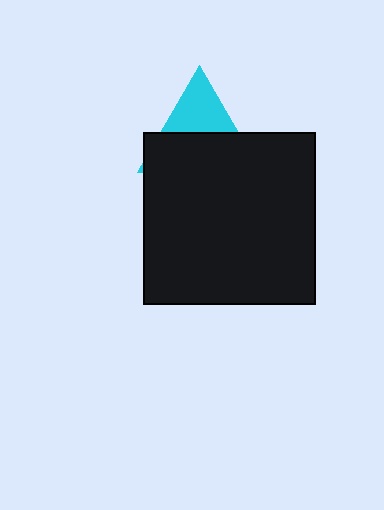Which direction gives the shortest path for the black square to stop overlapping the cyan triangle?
Moving down gives the shortest separation.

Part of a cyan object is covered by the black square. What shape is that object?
It is a triangle.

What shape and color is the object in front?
The object in front is a black square.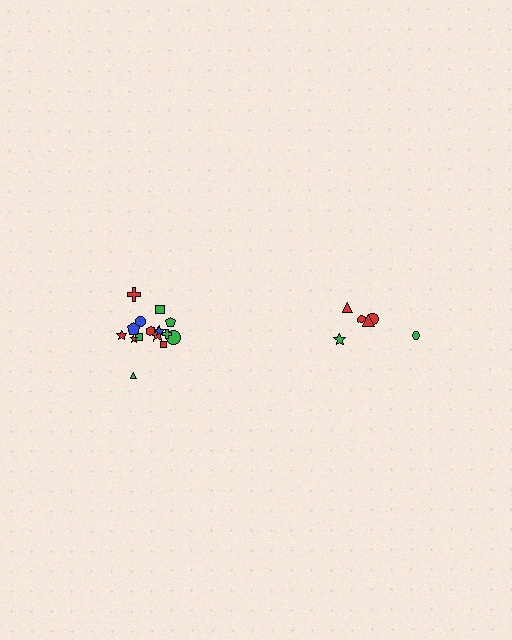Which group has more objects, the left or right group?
The left group.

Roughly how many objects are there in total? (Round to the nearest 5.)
Roughly 20 objects in total.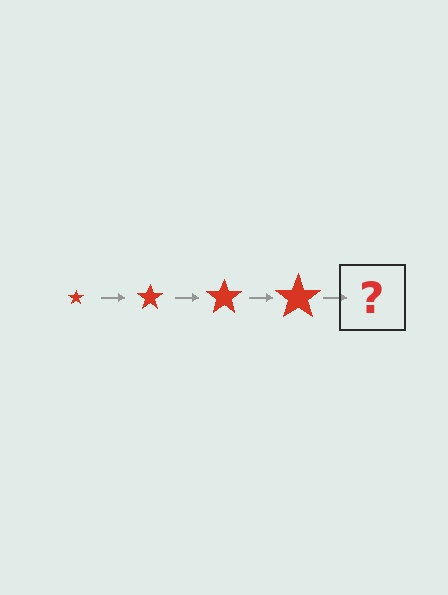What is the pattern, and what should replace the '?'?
The pattern is that the star gets progressively larger each step. The '?' should be a red star, larger than the previous one.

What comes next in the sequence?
The next element should be a red star, larger than the previous one.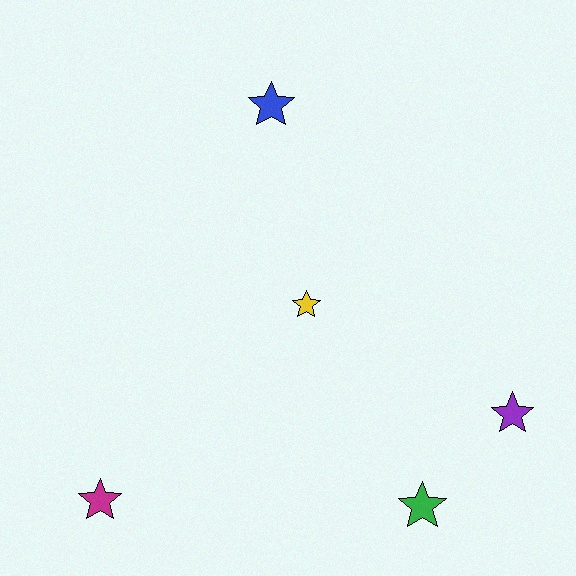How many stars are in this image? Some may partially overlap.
There are 5 stars.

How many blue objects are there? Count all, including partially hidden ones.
There is 1 blue object.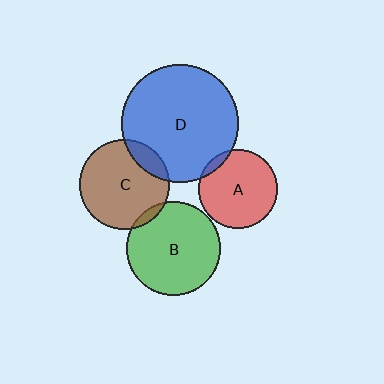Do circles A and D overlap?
Yes.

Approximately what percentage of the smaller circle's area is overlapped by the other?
Approximately 5%.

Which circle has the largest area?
Circle D (blue).